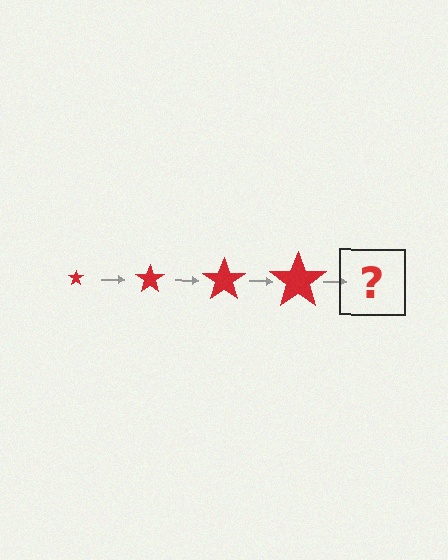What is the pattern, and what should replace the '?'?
The pattern is that the star gets progressively larger each step. The '?' should be a red star, larger than the previous one.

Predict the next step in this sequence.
The next step is a red star, larger than the previous one.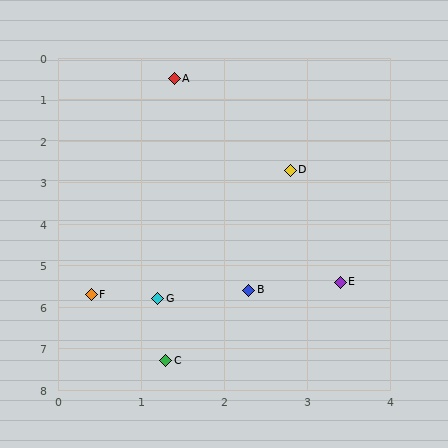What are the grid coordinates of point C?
Point C is at approximately (1.3, 7.3).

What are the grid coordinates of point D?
Point D is at approximately (2.8, 2.7).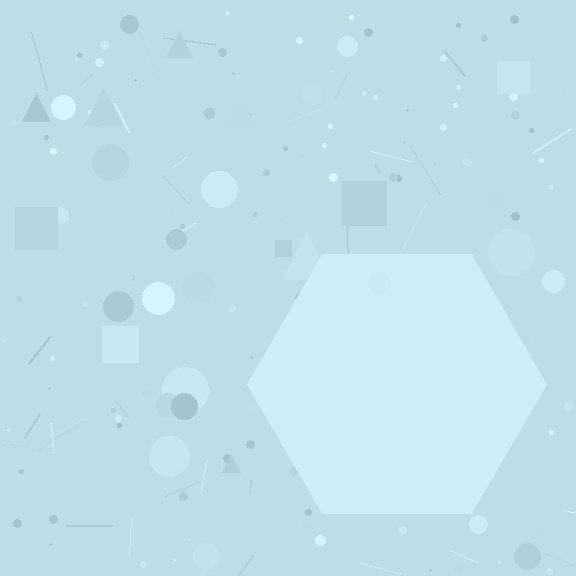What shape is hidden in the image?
A hexagon is hidden in the image.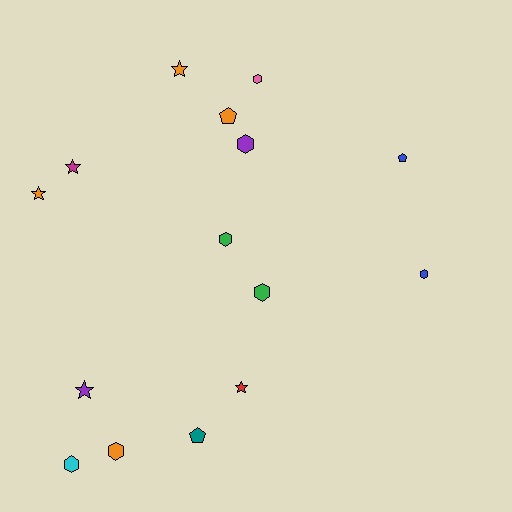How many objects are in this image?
There are 15 objects.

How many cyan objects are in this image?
There is 1 cyan object.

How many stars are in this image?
There are 5 stars.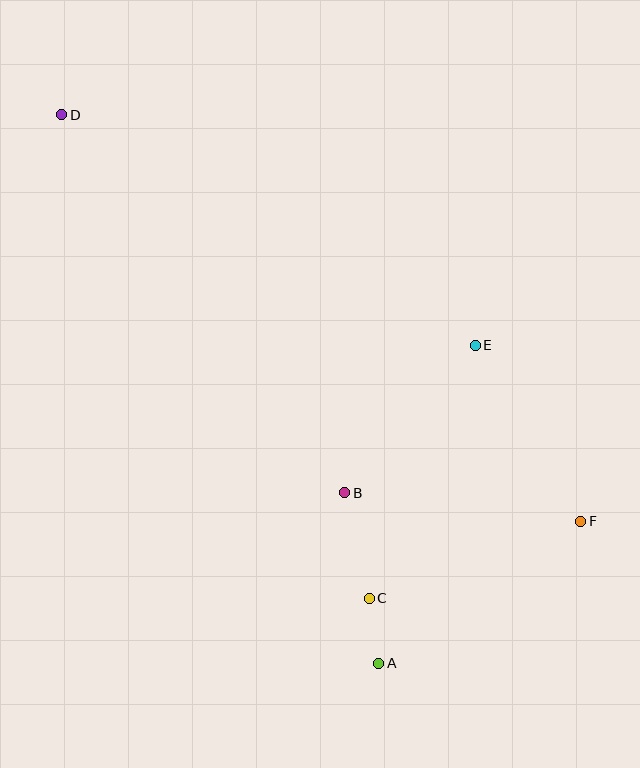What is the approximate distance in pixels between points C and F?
The distance between C and F is approximately 225 pixels.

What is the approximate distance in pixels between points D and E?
The distance between D and E is approximately 474 pixels.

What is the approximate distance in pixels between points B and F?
The distance between B and F is approximately 238 pixels.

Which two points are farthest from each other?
Points D and F are farthest from each other.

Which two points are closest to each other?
Points A and C are closest to each other.